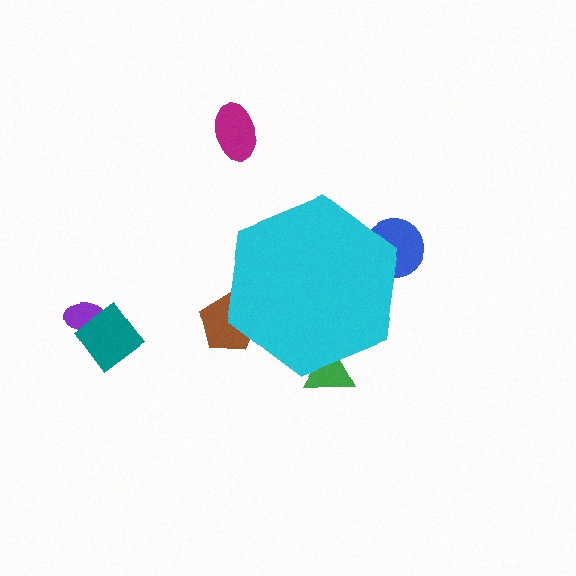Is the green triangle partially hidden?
Yes, the green triangle is partially hidden behind the cyan hexagon.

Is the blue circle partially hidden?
Yes, the blue circle is partially hidden behind the cyan hexagon.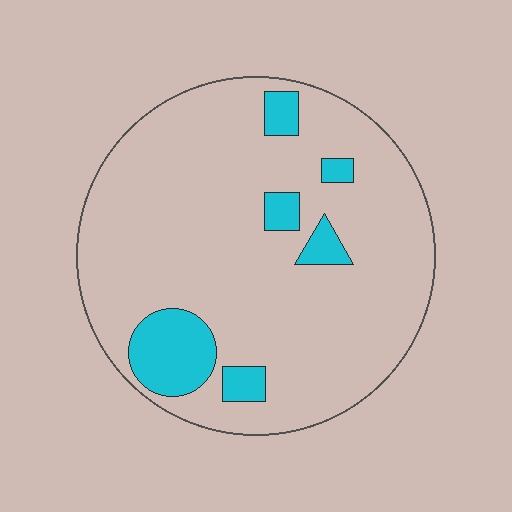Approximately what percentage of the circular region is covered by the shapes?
Approximately 15%.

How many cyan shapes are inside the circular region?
6.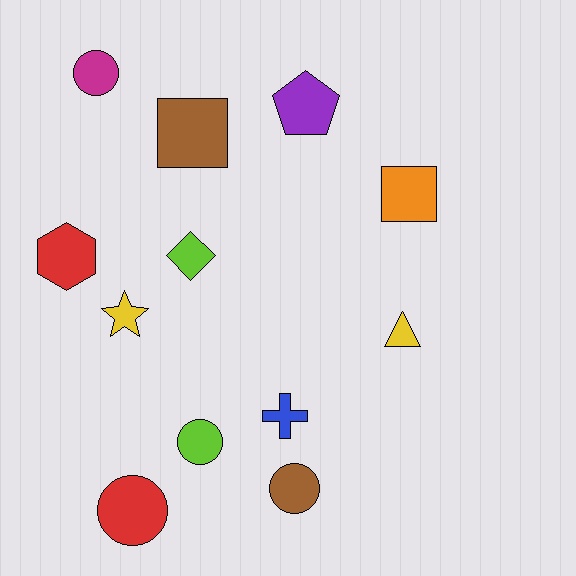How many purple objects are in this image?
There is 1 purple object.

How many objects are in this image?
There are 12 objects.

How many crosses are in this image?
There is 1 cross.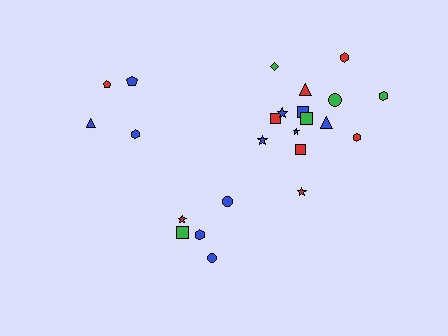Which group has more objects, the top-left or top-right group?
The top-right group.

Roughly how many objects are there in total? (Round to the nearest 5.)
Roughly 25 objects in total.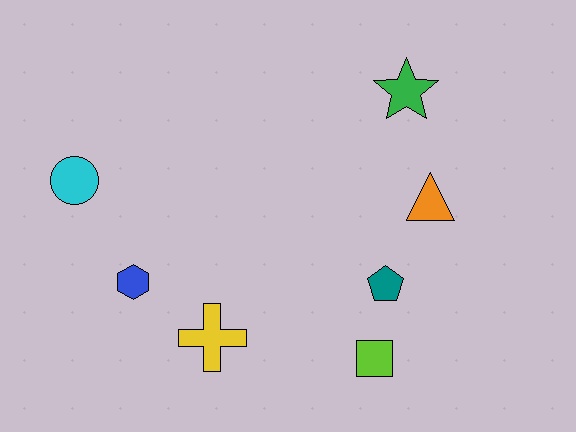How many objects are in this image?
There are 7 objects.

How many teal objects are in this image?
There is 1 teal object.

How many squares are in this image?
There is 1 square.